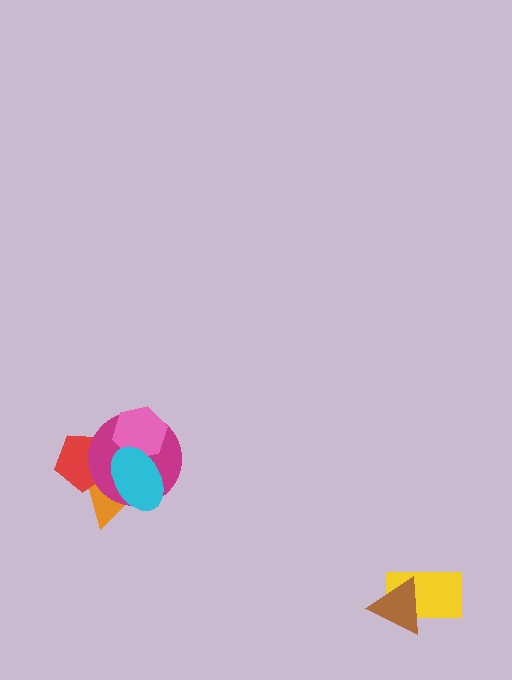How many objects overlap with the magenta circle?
4 objects overlap with the magenta circle.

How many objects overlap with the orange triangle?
4 objects overlap with the orange triangle.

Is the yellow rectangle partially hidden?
Yes, it is partially covered by another shape.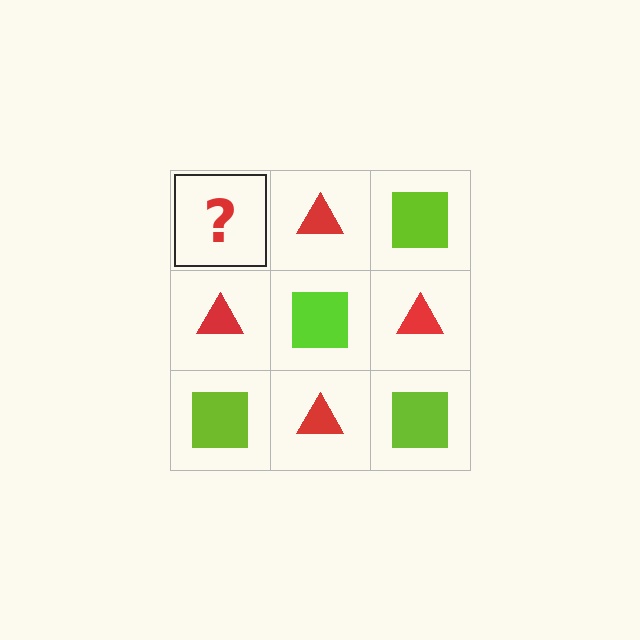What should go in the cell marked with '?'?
The missing cell should contain a lime square.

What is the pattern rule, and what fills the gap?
The rule is that it alternates lime square and red triangle in a checkerboard pattern. The gap should be filled with a lime square.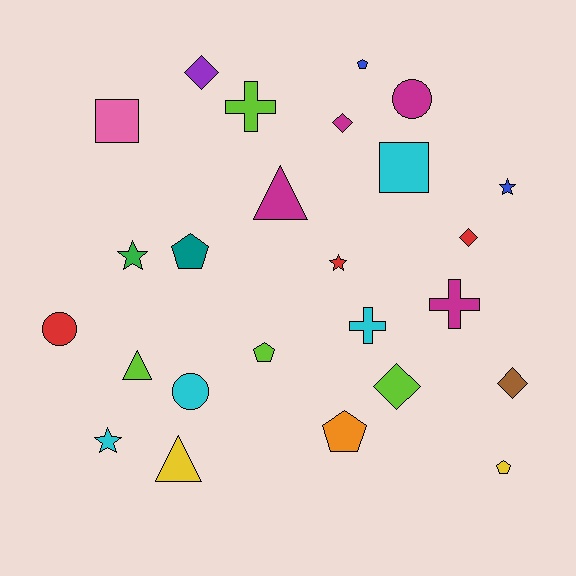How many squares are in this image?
There are 2 squares.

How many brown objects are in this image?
There is 1 brown object.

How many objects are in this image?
There are 25 objects.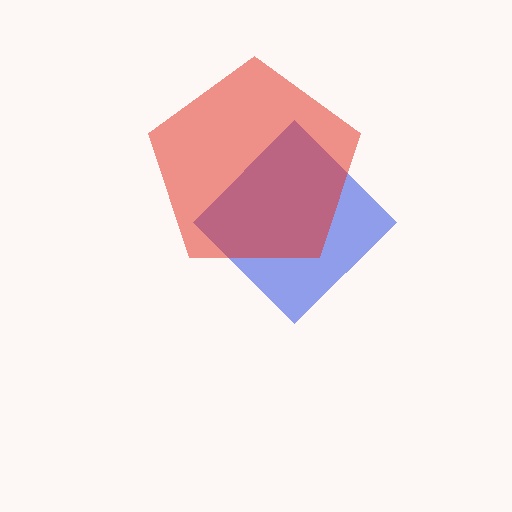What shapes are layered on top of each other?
The layered shapes are: a blue diamond, a red pentagon.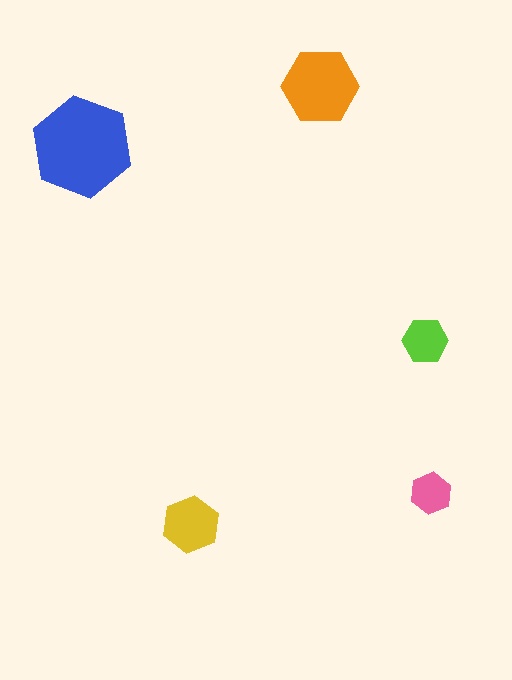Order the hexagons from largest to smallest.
the blue one, the orange one, the yellow one, the lime one, the pink one.